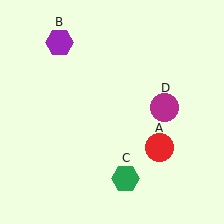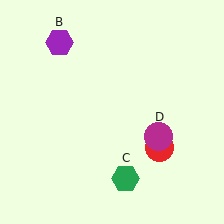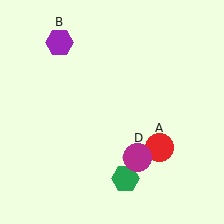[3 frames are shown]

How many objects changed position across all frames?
1 object changed position: magenta circle (object D).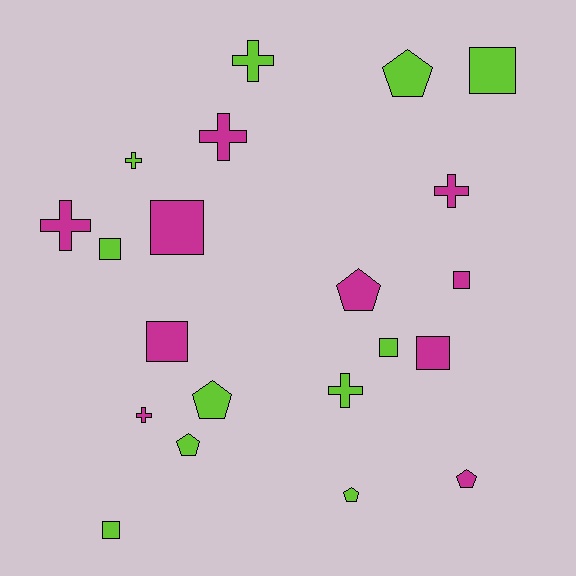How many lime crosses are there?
There are 3 lime crosses.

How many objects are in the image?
There are 21 objects.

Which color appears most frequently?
Lime, with 11 objects.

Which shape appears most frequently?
Square, with 8 objects.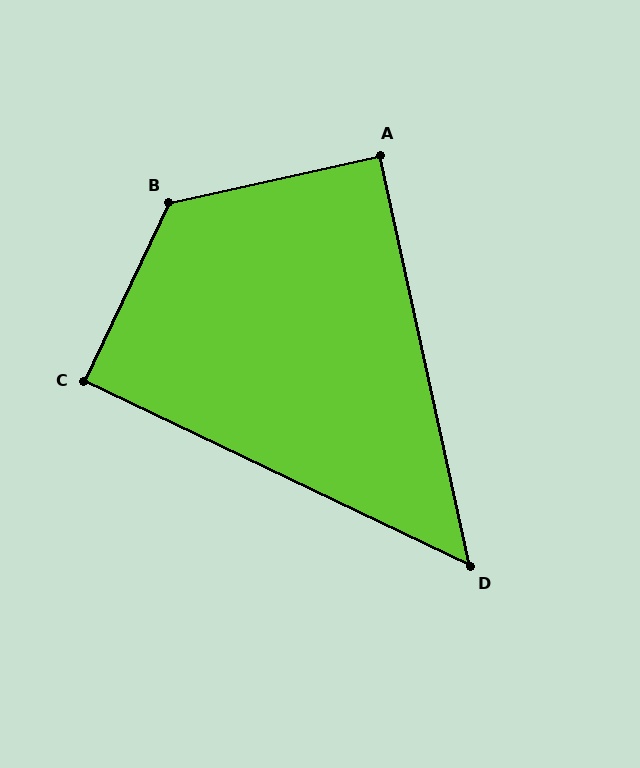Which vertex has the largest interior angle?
B, at approximately 128 degrees.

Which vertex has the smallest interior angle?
D, at approximately 52 degrees.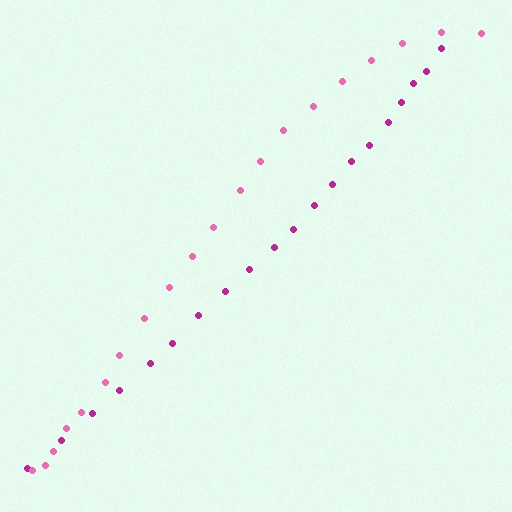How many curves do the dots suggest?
There are 2 distinct paths.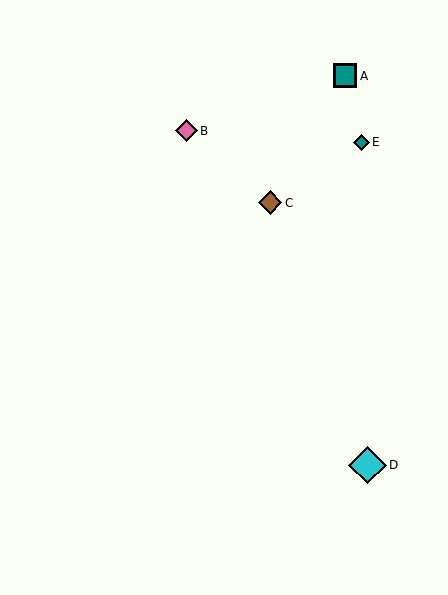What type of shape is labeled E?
Shape E is a teal diamond.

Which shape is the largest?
The cyan diamond (labeled D) is the largest.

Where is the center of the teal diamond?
The center of the teal diamond is at (362, 142).